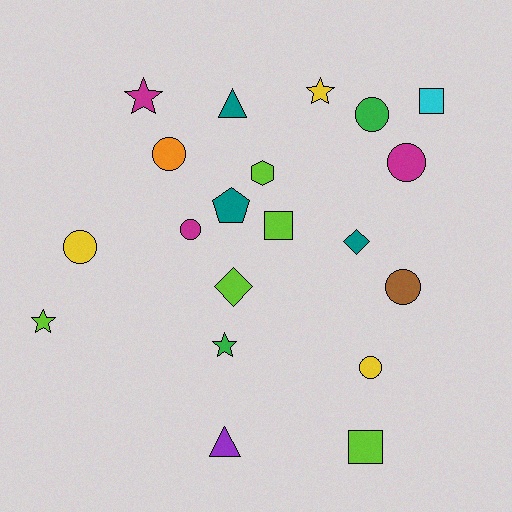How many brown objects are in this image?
There is 1 brown object.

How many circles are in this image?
There are 7 circles.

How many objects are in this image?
There are 20 objects.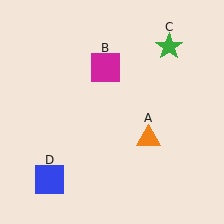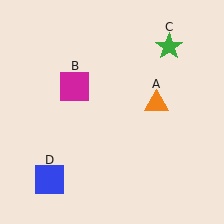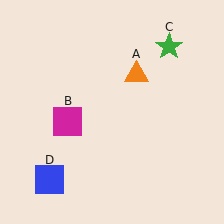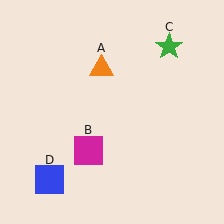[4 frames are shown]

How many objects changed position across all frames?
2 objects changed position: orange triangle (object A), magenta square (object B).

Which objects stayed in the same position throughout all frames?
Green star (object C) and blue square (object D) remained stationary.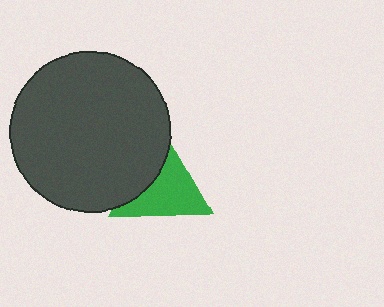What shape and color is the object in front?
The object in front is a dark gray circle.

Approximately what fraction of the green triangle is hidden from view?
Roughly 36% of the green triangle is hidden behind the dark gray circle.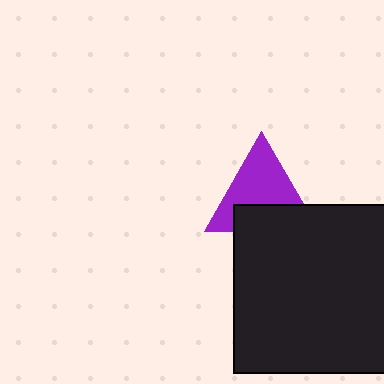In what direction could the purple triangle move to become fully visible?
The purple triangle could move up. That would shift it out from behind the black square entirely.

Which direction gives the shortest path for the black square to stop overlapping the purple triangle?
Moving down gives the shortest separation.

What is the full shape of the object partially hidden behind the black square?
The partially hidden object is a purple triangle.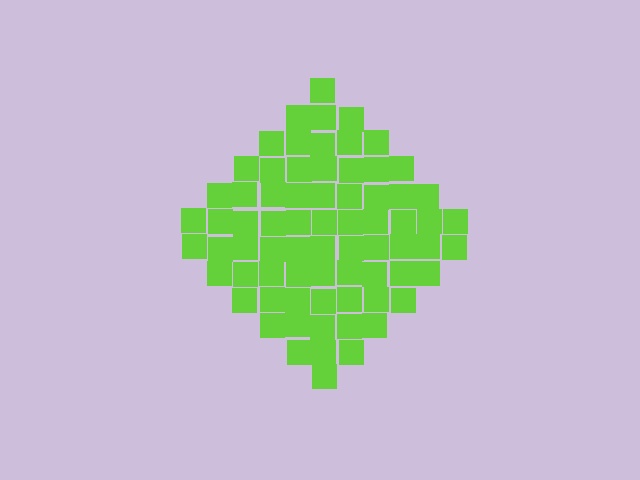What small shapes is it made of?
It is made of small squares.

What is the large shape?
The large shape is a diamond.